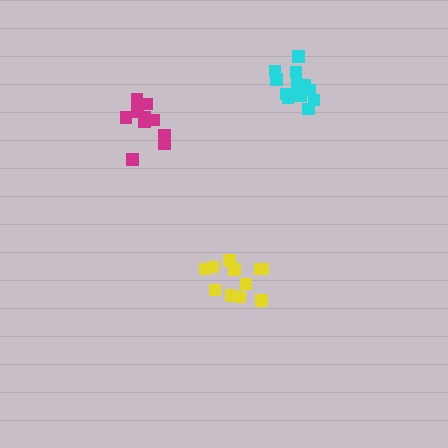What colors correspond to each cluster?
The clusters are colored: magenta, yellow, cyan.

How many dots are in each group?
Group 1: 10 dots, Group 2: 11 dots, Group 3: 12 dots (33 total).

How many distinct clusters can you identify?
There are 3 distinct clusters.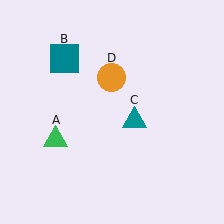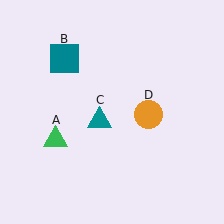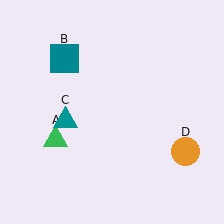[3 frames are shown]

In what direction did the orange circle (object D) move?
The orange circle (object D) moved down and to the right.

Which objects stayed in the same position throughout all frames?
Green triangle (object A) and teal square (object B) remained stationary.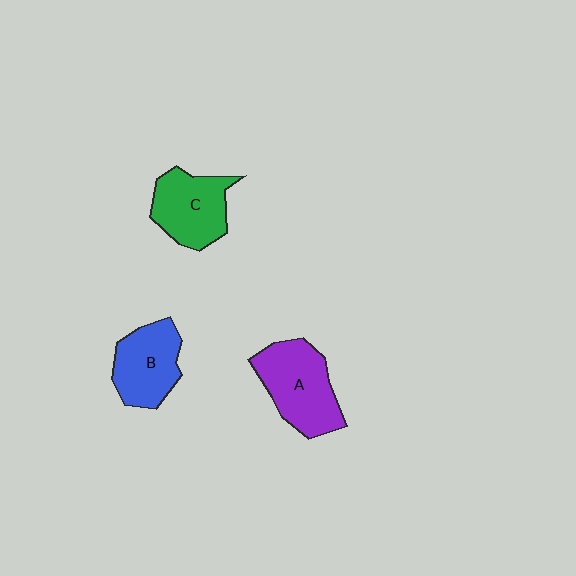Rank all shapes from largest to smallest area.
From largest to smallest: A (purple), C (green), B (blue).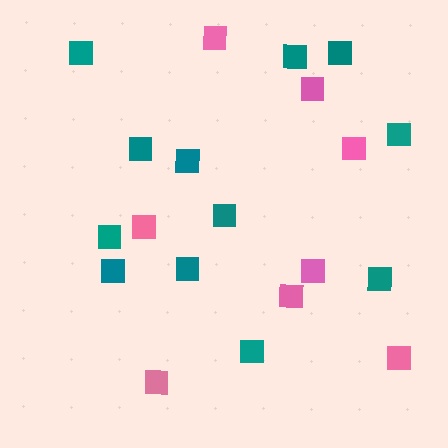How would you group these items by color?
There are 2 groups: one group of teal squares (12) and one group of pink squares (8).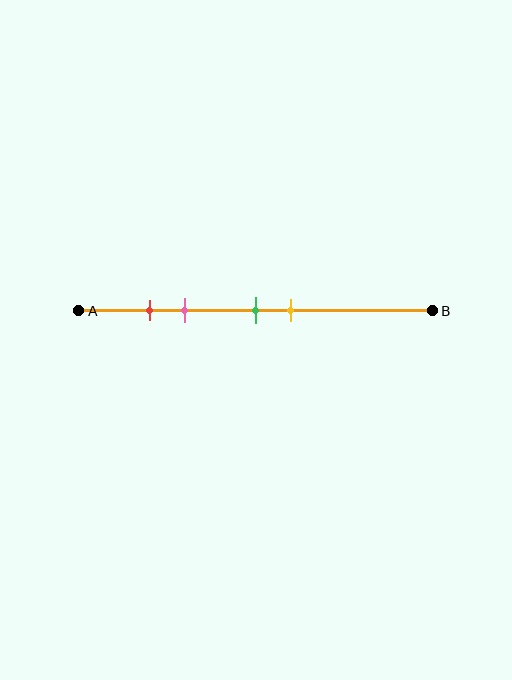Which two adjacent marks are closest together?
The red and pink marks are the closest adjacent pair.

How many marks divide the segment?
There are 4 marks dividing the segment.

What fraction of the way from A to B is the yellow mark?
The yellow mark is approximately 60% (0.6) of the way from A to B.